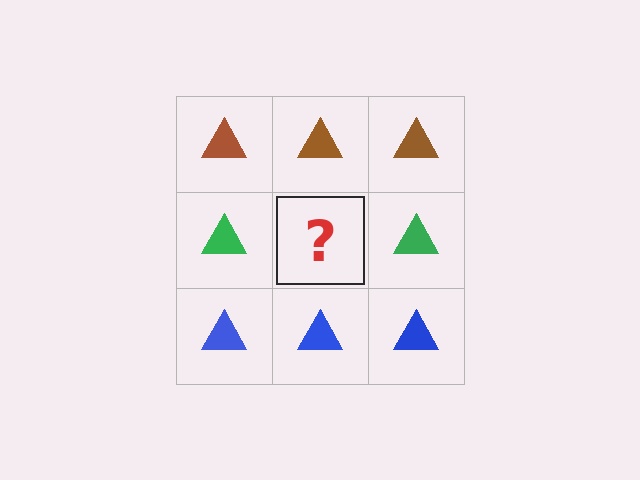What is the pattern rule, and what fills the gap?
The rule is that each row has a consistent color. The gap should be filled with a green triangle.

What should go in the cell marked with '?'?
The missing cell should contain a green triangle.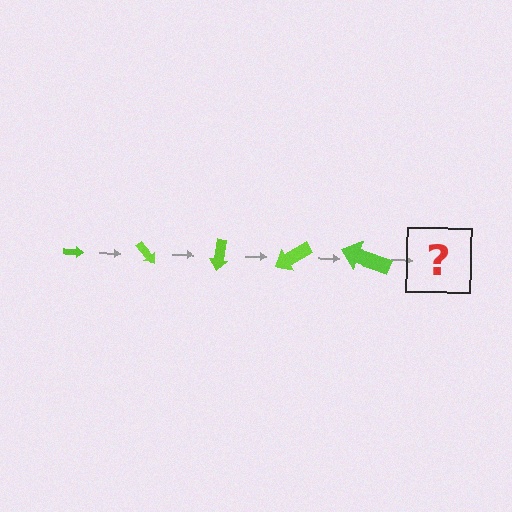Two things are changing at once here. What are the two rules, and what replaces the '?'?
The two rules are that the arrow grows larger each step and it rotates 50 degrees each step. The '?' should be an arrow, larger than the previous one and rotated 250 degrees from the start.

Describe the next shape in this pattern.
It should be an arrow, larger than the previous one and rotated 250 degrees from the start.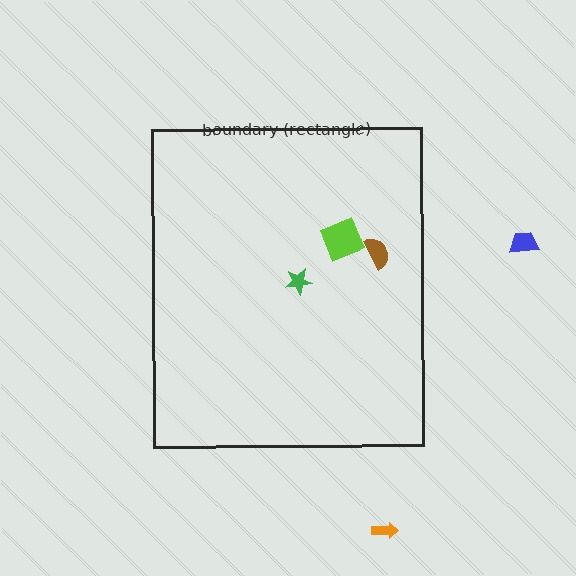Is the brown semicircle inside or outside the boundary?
Inside.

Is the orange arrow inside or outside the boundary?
Outside.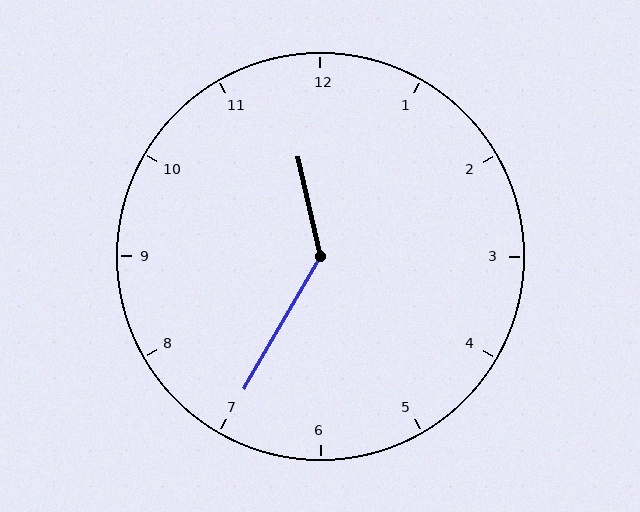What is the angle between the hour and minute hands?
Approximately 138 degrees.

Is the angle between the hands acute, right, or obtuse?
It is obtuse.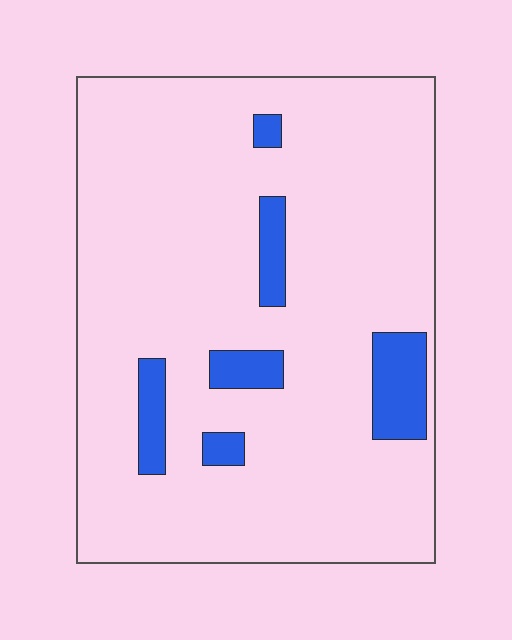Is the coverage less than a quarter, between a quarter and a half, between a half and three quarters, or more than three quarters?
Less than a quarter.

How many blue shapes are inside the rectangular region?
6.